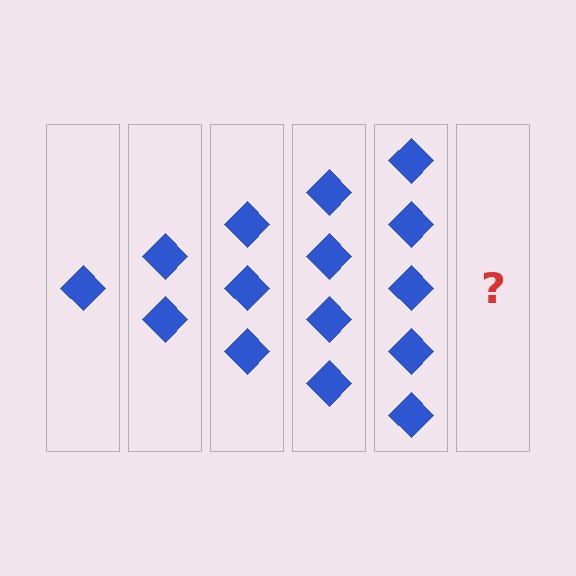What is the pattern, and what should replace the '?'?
The pattern is that each step adds one more diamond. The '?' should be 6 diamonds.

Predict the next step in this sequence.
The next step is 6 diamonds.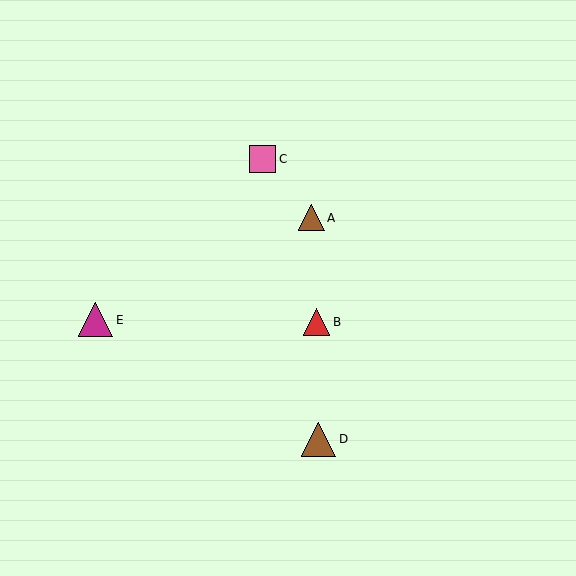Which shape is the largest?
The brown triangle (labeled D) is the largest.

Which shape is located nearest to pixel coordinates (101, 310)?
The magenta triangle (labeled E) at (96, 320) is nearest to that location.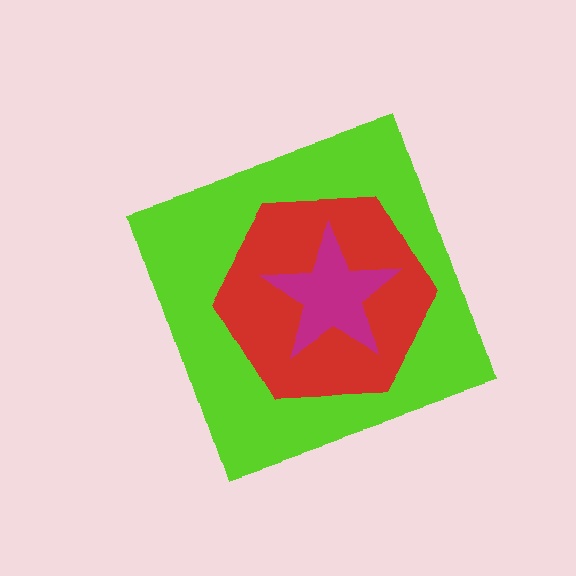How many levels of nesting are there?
3.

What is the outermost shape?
The lime diamond.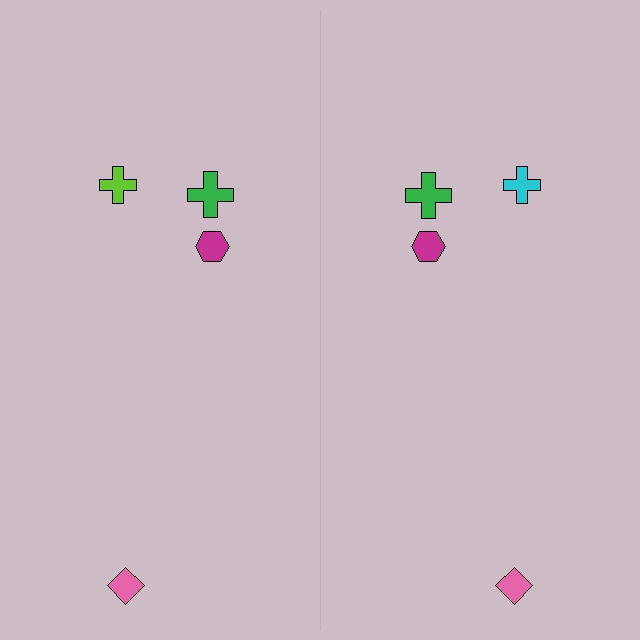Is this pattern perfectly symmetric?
No, the pattern is not perfectly symmetric. The cyan cross on the right side breaks the symmetry — its mirror counterpart is lime.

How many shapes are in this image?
There are 8 shapes in this image.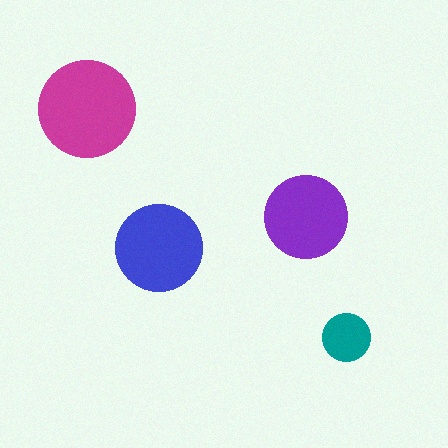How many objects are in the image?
There are 4 objects in the image.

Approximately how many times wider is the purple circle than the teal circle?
About 1.5 times wider.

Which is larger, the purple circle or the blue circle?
The blue one.